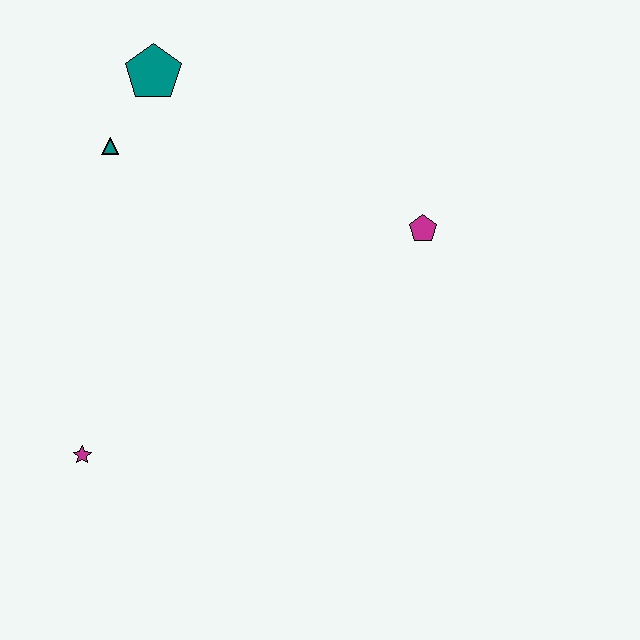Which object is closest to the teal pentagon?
The teal triangle is closest to the teal pentagon.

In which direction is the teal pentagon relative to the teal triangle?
The teal pentagon is above the teal triangle.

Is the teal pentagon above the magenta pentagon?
Yes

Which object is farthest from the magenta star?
The magenta pentagon is farthest from the magenta star.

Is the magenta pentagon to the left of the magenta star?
No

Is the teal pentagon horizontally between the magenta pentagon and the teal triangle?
Yes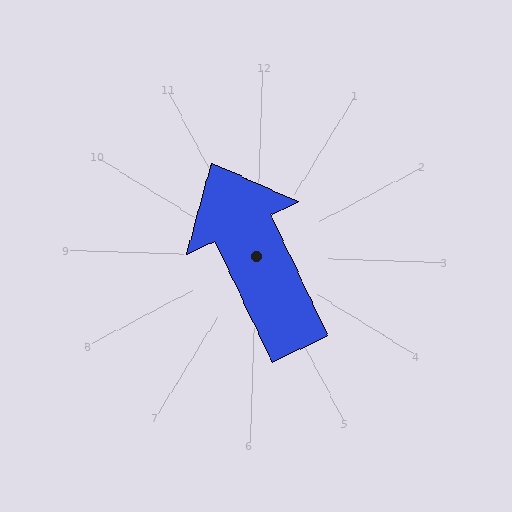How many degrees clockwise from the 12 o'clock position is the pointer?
Approximately 333 degrees.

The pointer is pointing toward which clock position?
Roughly 11 o'clock.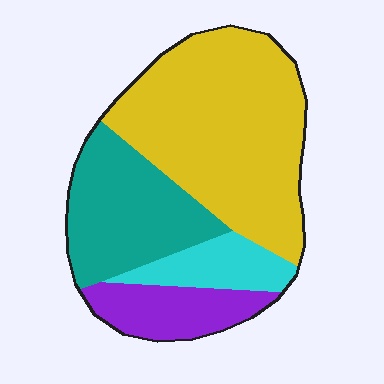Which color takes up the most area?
Yellow, at roughly 50%.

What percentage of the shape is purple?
Purple covers around 15% of the shape.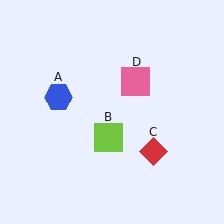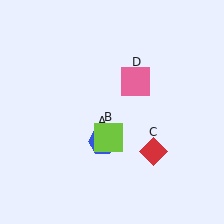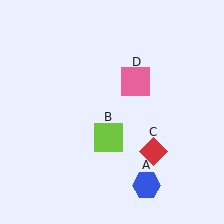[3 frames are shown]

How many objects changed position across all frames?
1 object changed position: blue hexagon (object A).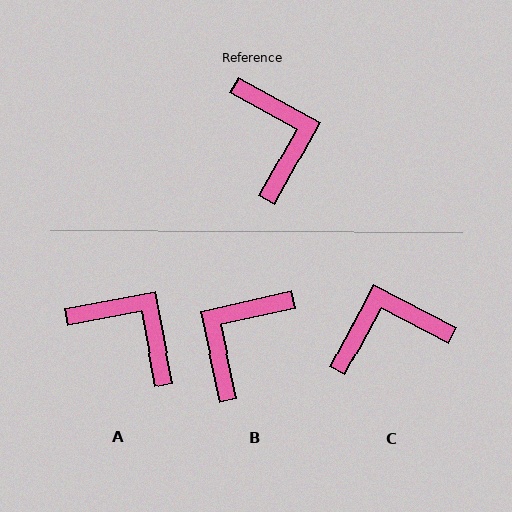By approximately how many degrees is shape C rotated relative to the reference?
Approximately 91 degrees counter-clockwise.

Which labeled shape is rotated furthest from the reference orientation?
B, about 131 degrees away.